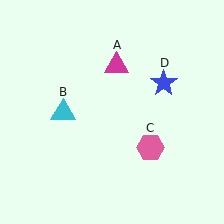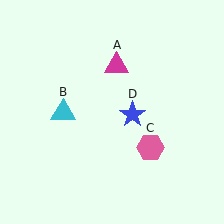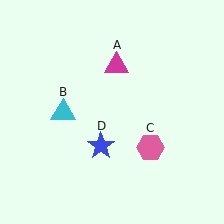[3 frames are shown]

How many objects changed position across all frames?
1 object changed position: blue star (object D).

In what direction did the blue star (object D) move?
The blue star (object D) moved down and to the left.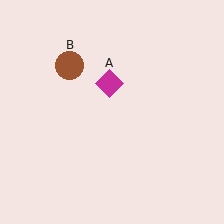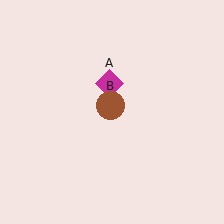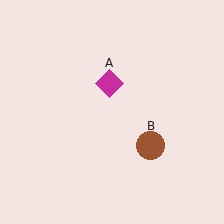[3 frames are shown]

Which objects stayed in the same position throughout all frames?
Magenta diamond (object A) remained stationary.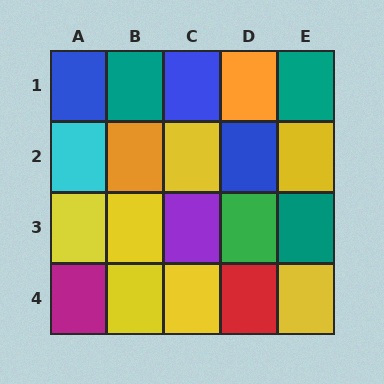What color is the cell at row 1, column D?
Orange.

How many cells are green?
1 cell is green.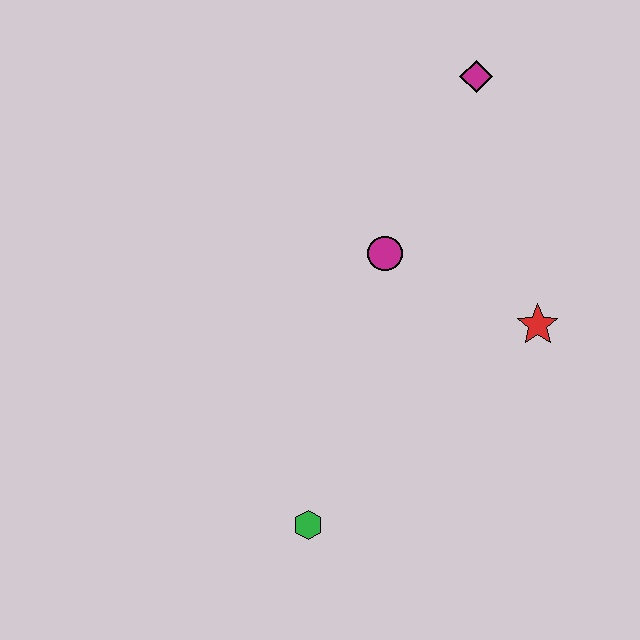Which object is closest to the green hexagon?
The magenta circle is closest to the green hexagon.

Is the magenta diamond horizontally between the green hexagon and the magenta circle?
No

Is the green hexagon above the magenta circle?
No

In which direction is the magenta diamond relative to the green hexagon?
The magenta diamond is above the green hexagon.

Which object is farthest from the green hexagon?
The magenta diamond is farthest from the green hexagon.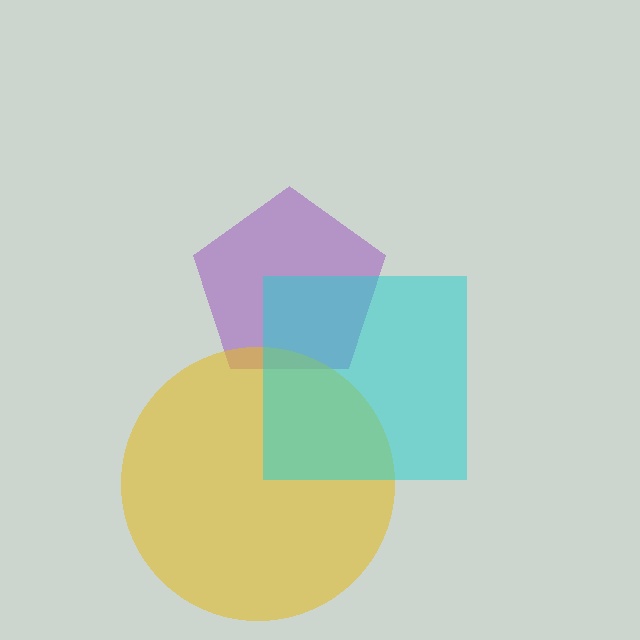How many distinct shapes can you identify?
There are 3 distinct shapes: a purple pentagon, a yellow circle, a cyan square.